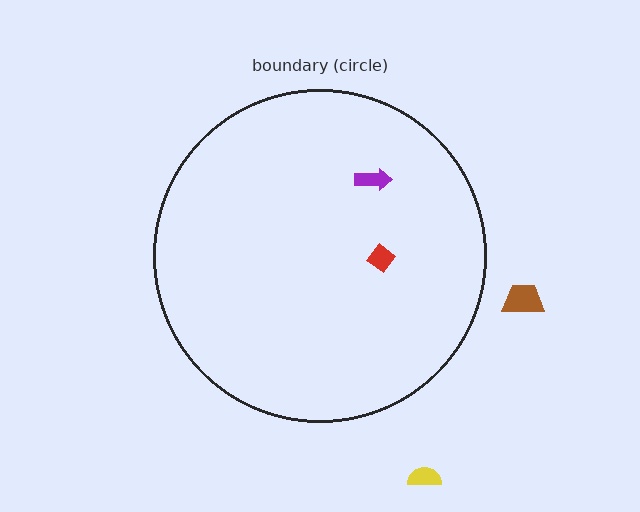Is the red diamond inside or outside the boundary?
Inside.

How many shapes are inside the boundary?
2 inside, 2 outside.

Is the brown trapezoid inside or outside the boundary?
Outside.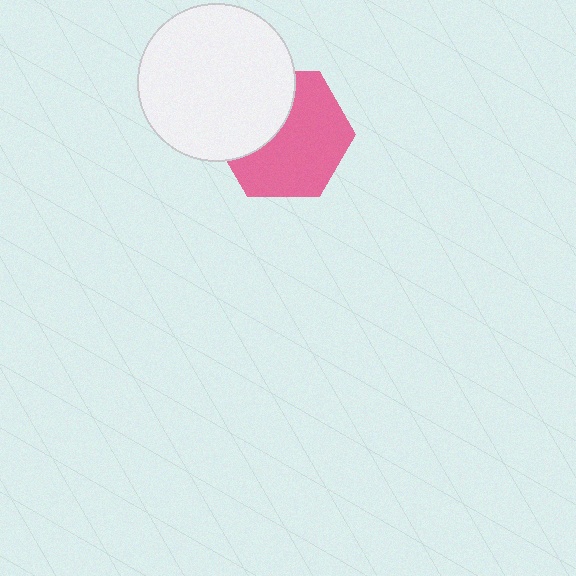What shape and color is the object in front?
The object in front is a white circle.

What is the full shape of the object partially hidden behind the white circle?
The partially hidden object is a pink hexagon.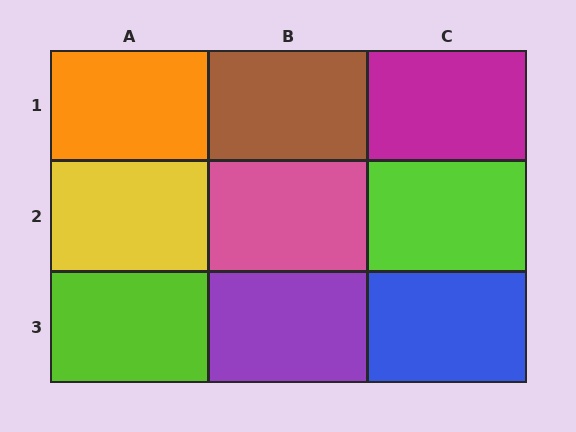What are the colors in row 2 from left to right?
Yellow, pink, lime.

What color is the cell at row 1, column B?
Brown.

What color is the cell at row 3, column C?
Blue.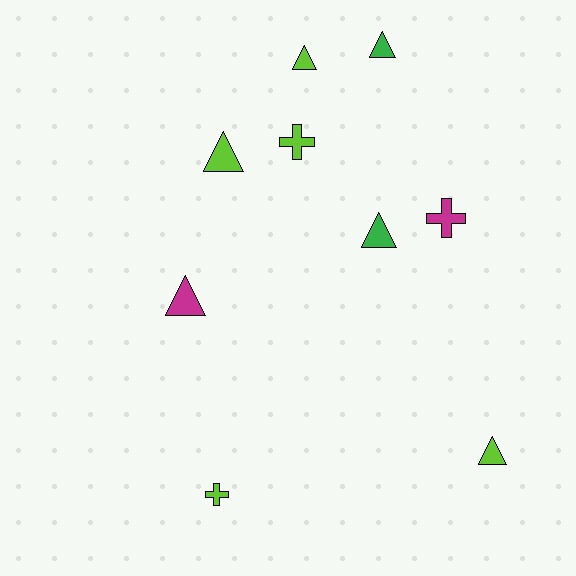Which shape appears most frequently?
Triangle, with 6 objects.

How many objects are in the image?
There are 9 objects.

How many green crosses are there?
There are no green crosses.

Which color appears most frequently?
Lime, with 5 objects.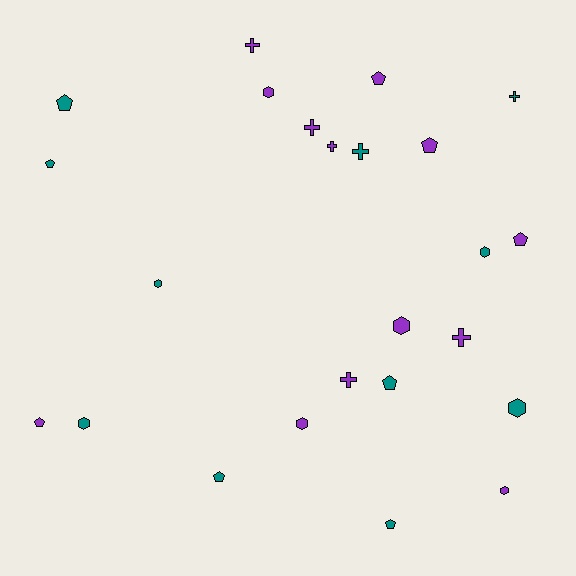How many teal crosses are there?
There are 2 teal crosses.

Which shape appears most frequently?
Pentagon, with 9 objects.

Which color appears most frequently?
Purple, with 13 objects.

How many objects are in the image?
There are 24 objects.